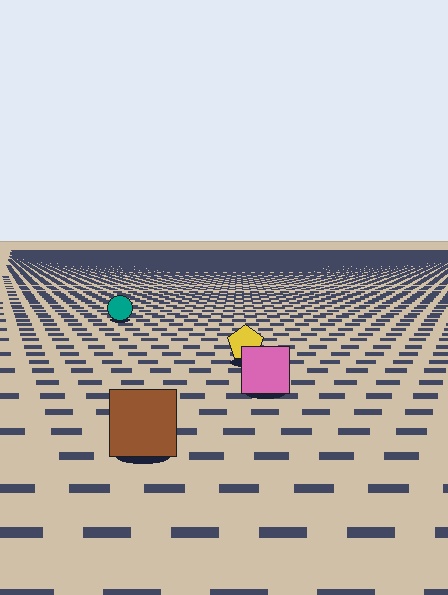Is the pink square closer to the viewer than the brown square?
No. The brown square is closer — you can tell from the texture gradient: the ground texture is coarser near it.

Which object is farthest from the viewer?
The teal circle is farthest from the viewer. It appears smaller and the ground texture around it is denser.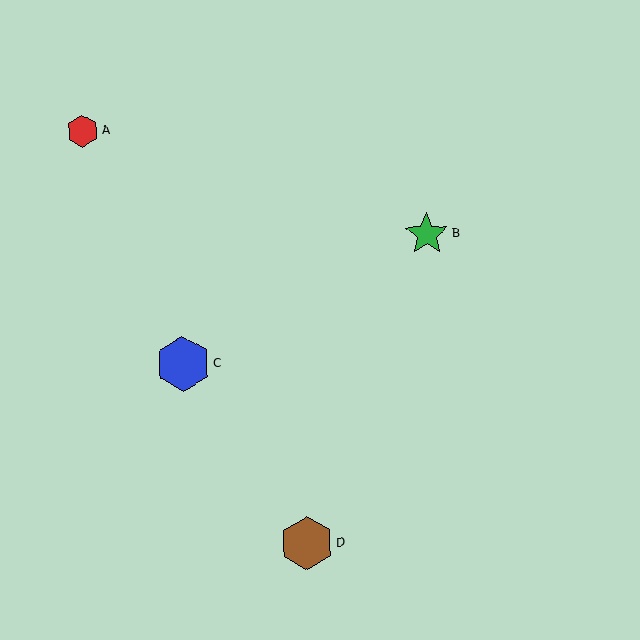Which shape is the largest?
The blue hexagon (labeled C) is the largest.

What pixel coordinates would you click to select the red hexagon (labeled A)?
Click at (82, 131) to select the red hexagon A.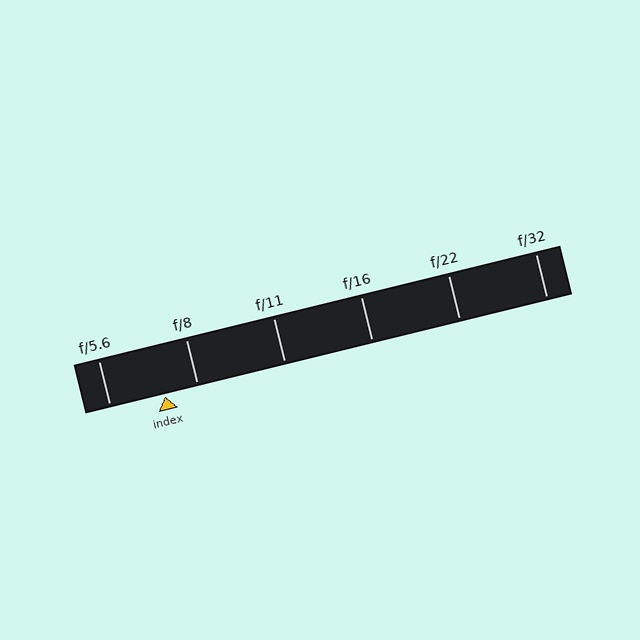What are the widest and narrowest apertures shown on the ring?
The widest aperture shown is f/5.6 and the narrowest is f/32.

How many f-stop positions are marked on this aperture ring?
There are 6 f-stop positions marked.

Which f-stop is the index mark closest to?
The index mark is closest to f/8.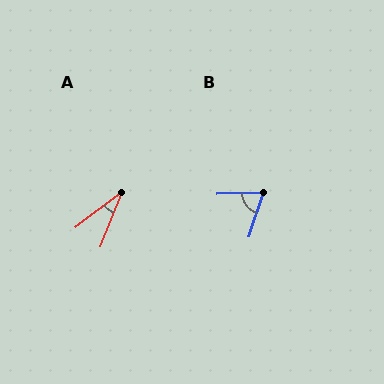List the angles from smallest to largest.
A (31°), B (70°).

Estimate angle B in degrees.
Approximately 70 degrees.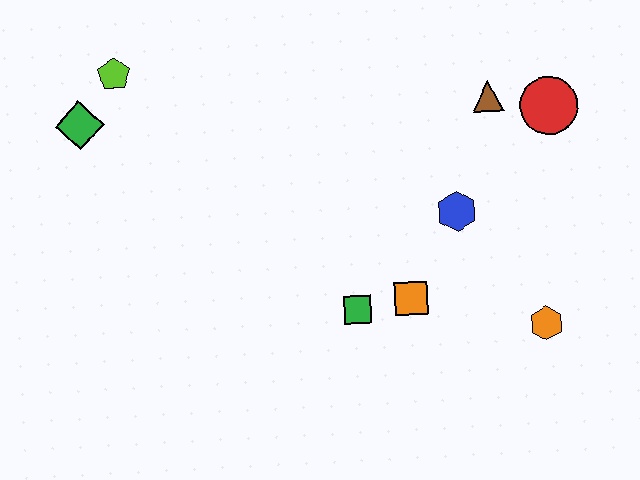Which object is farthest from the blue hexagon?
The green diamond is farthest from the blue hexagon.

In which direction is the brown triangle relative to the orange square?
The brown triangle is above the orange square.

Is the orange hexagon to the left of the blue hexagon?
No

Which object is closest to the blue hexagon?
The orange square is closest to the blue hexagon.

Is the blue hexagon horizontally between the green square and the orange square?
No